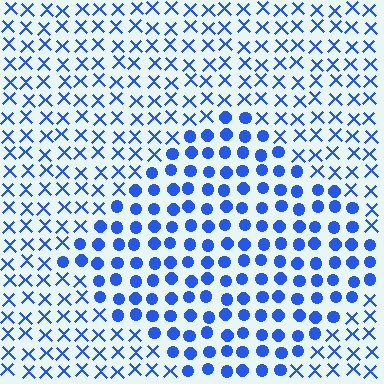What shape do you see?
I see a diamond.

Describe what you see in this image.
The image is filled with small blue elements arranged in a uniform grid. A diamond-shaped region contains circles, while the surrounding area contains X marks. The boundary is defined purely by the change in element shape.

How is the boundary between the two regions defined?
The boundary is defined by a change in element shape: circles inside vs. X marks outside. All elements share the same color and spacing.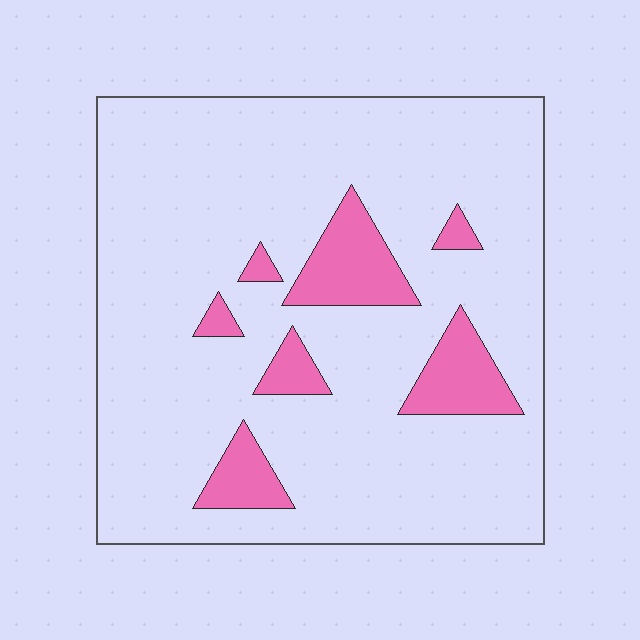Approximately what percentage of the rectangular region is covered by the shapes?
Approximately 15%.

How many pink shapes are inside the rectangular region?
7.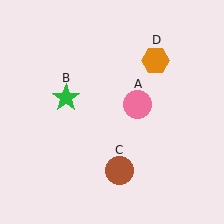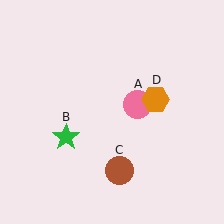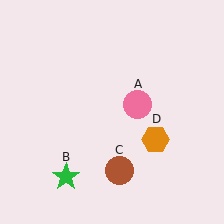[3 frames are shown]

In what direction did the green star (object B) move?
The green star (object B) moved down.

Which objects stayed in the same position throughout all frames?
Pink circle (object A) and brown circle (object C) remained stationary.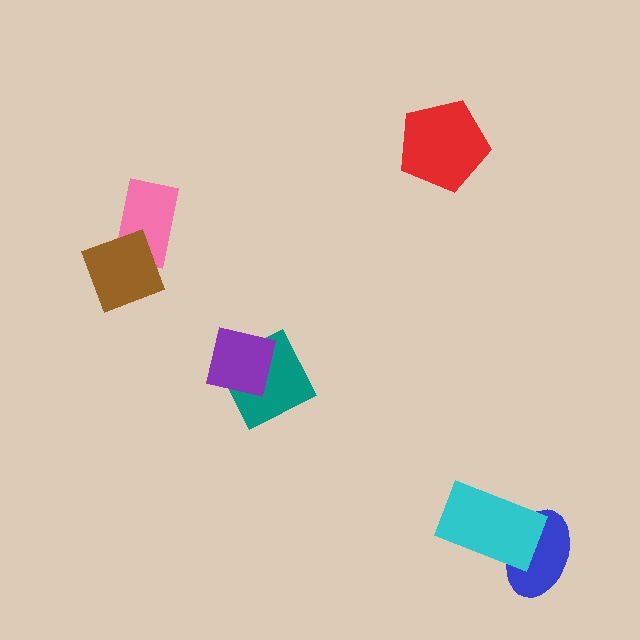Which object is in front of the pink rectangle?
The brown diamond is in front of the pink rectangle.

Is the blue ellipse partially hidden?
Yes, it is partially covered by another shape.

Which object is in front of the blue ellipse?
The cyan rectangle is in front of the blue ellipse.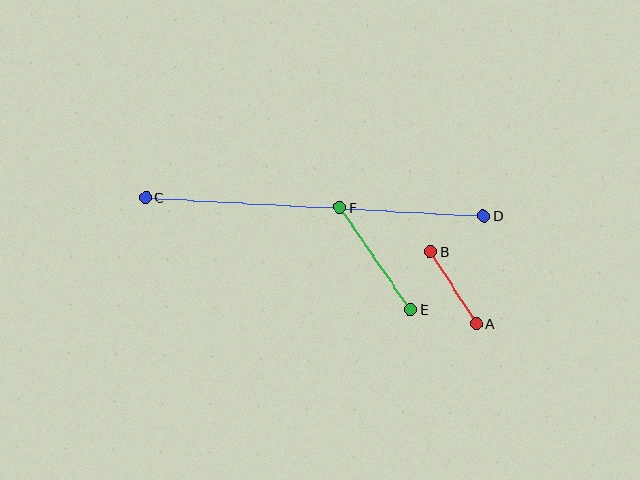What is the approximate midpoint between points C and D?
The midpoint is at approximately (315, 207) pixels.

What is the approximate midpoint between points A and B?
The midpoint is at approximately (454, 287) pixels.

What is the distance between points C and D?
The distance is approximately 339 pixels.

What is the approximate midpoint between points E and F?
The midpoint is at approximately (375, 258) pixels.